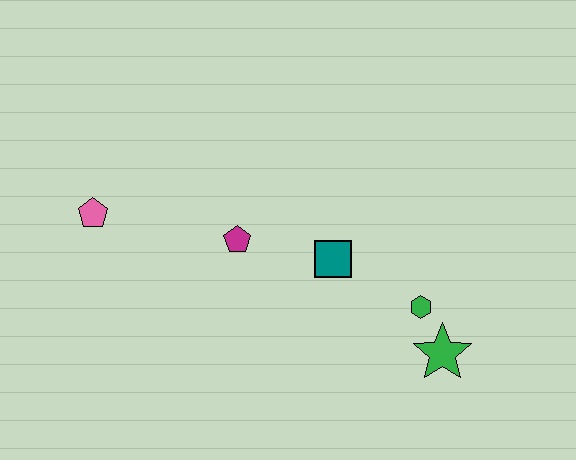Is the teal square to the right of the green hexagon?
No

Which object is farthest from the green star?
The pink pentagon is farthest from the green star.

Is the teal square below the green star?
No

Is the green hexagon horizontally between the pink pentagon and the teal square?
No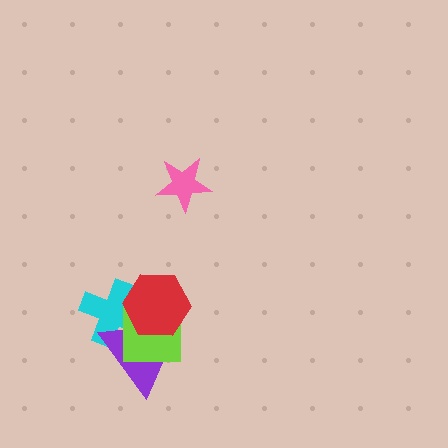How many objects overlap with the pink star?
0 objects overlap with the pink star.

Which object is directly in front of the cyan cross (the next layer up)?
The purple triangle is directly in front of the cyan cross.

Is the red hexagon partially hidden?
No, no other shape covers it.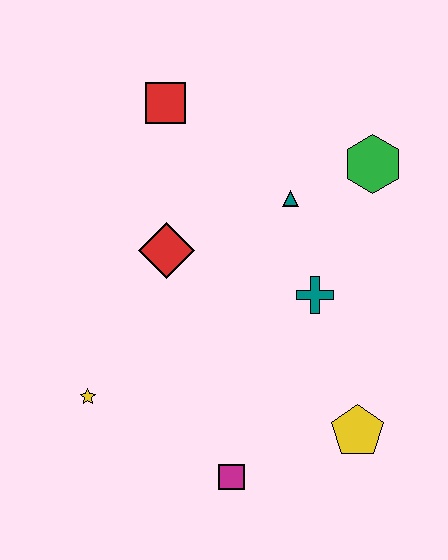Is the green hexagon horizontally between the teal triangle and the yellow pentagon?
No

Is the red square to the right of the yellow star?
Yes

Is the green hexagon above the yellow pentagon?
Yes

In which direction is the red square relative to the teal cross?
The red square is above the teal cross.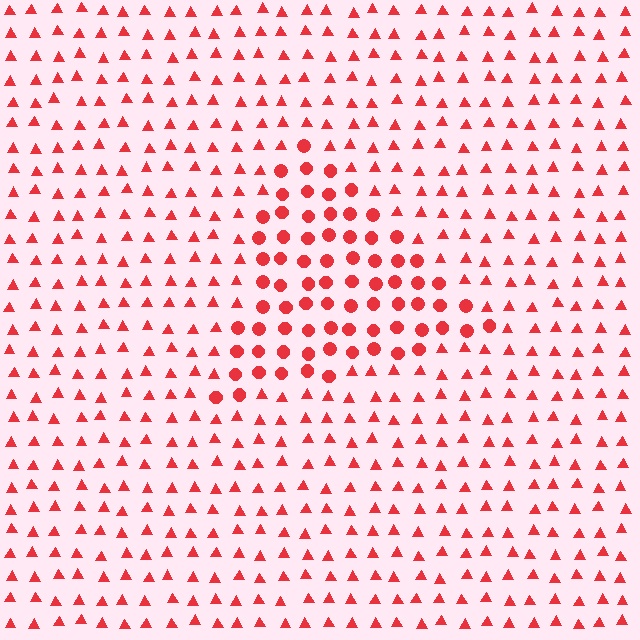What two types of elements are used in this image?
The image uses circles inside the triangle region and triangles outside it.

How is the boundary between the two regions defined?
The boundary is defined by a change in element shape: circles inside vs. triangles outside. All elements share the same color and spacing.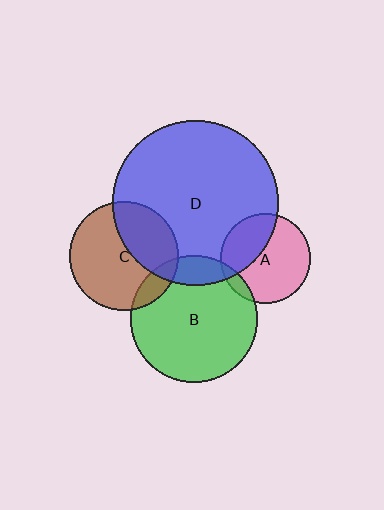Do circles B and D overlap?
Yes.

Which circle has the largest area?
Circle D (blue).